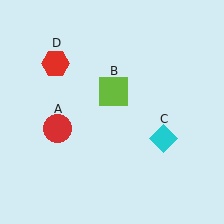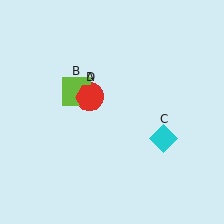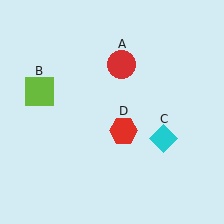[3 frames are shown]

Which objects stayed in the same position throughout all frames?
Cyan diamond (object C) remained stationary.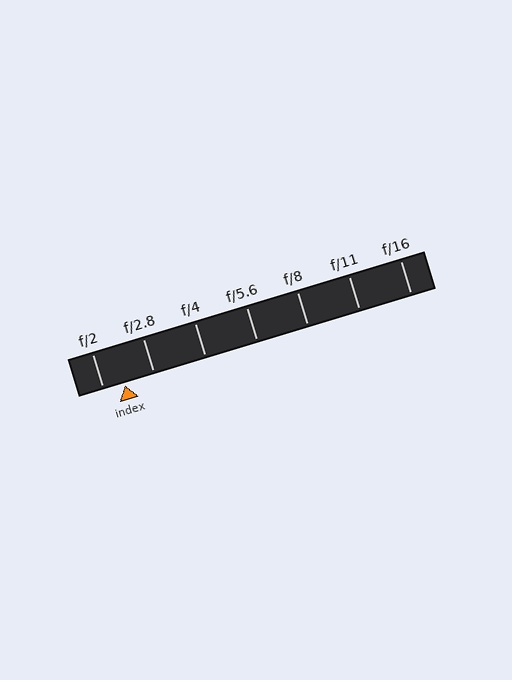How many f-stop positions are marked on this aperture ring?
There are 7 f-stop positions marked.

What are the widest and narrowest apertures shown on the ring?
The widest aperture shown is f/2 and the narrowest is f/16.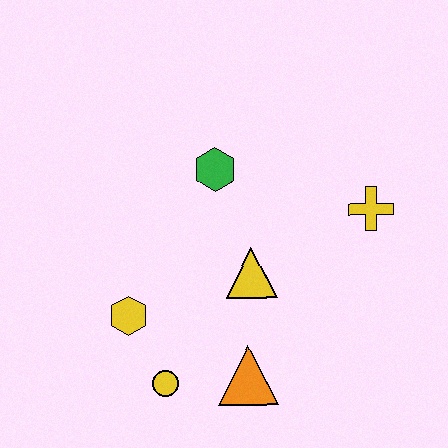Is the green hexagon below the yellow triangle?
No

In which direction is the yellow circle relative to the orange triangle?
The yellow circle is to the left of the orange triangle.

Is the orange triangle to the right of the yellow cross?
No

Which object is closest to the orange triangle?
The yellow circle is closest to the orange triangle.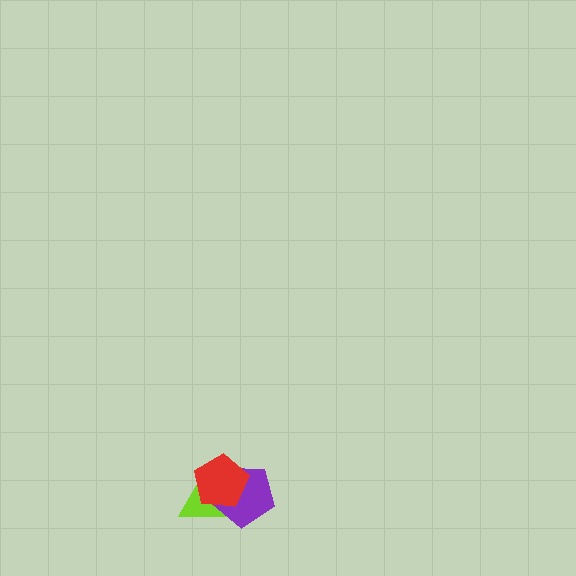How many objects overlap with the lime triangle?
2 objects overlap with the lime triangle.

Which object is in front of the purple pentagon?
The red pentagon is in front of the purple pentagon.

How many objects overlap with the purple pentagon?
2 objects overlap with the purple pentagon.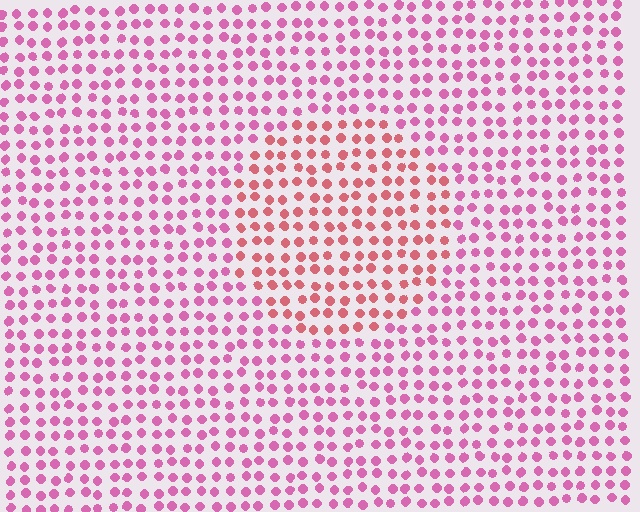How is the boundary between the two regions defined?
The boundary is defined purely by a slight shift in hue (about 31 degrees). Spacing, size, and orientation are identical on both sides.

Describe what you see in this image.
The image is filled with small pink elements in a uniform arrangement. A circle-shaped region is visible where the elements are tinted to a slightly different hue, forming a subtle color boundary.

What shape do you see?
I see a circle.